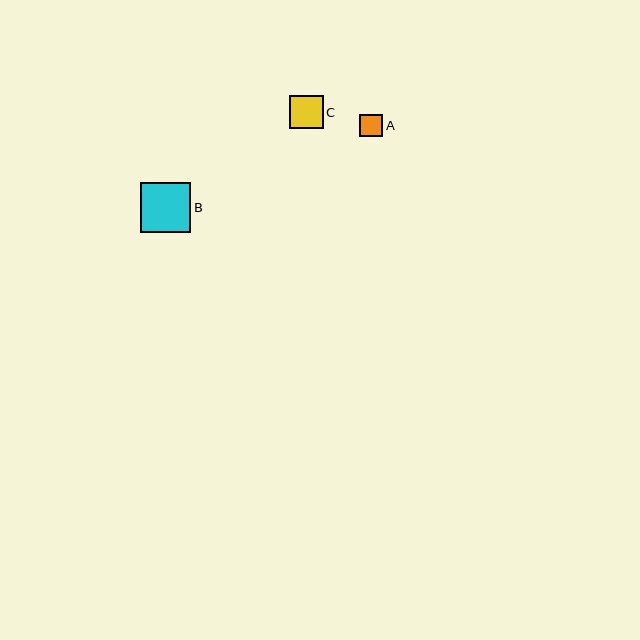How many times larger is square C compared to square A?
Square C is approximately 1.5 times the size of square A.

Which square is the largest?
Square B is the largest with a size of approximately 50 pixels.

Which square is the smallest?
Square A is the smallest with a size of approximately 23 pixels.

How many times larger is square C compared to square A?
Square C is approximately 1.5 times the size of square A.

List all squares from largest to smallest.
From largest to smallest: B, C, A.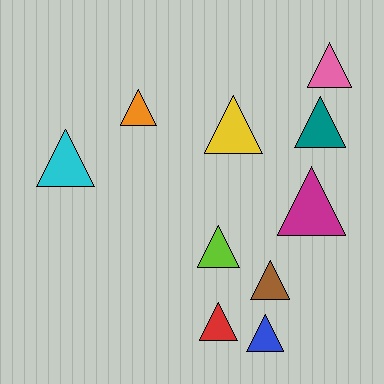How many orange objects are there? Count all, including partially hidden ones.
There is 1 orange object.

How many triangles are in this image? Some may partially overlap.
There are 10 triangles.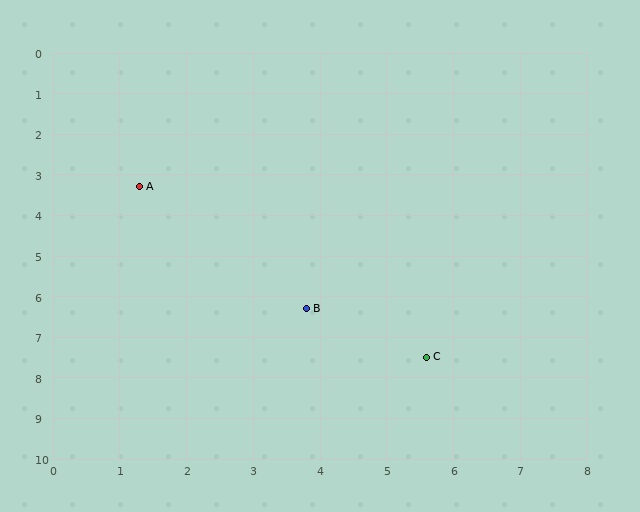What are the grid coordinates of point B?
Point B is at approximately (3.8, 6.3).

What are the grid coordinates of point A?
Point A is at approximately (1.3, 3.3).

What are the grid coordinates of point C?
Point C is at approximately (5.6, 7.5).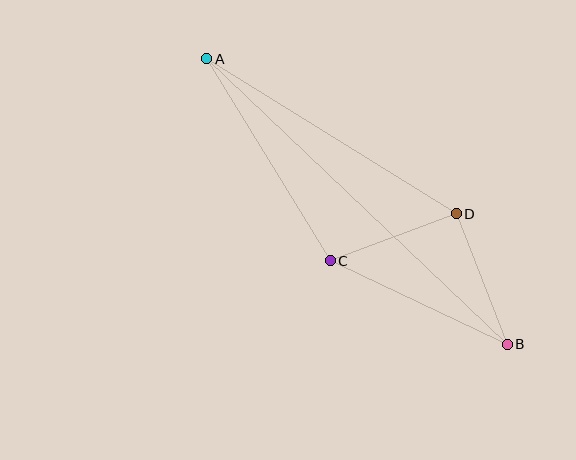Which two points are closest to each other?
Points C and D are closest to each other.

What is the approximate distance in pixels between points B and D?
The distance between B and D is approximately 140 pixels.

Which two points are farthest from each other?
Points A and B are farthest from each other.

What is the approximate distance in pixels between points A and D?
The distance between A and D is approximately 294 pixels.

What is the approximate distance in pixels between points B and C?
The distance between B and C is approximately 196 pixels.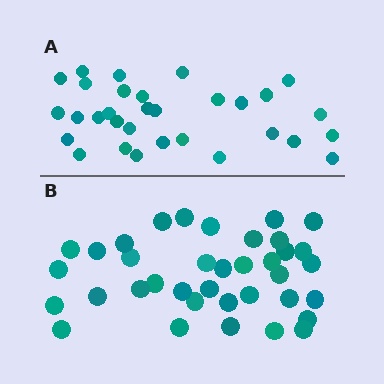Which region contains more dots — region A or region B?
Region B (the bottom region) has more dots.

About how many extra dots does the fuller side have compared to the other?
Region B has about 6 more dots than region A.